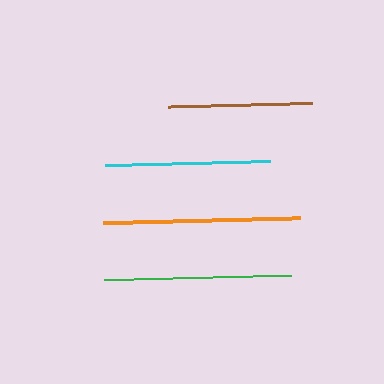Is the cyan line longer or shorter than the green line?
The green line is longer than the cyan line.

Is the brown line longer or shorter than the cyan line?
The cyan line is longer than the brown line.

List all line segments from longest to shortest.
From longest to shortest: orange, green, cyan, brown.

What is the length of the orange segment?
The orange segment is approximately 197 pixels long.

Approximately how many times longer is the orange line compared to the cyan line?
The orange line is approximately 1.2 times the length of the cyan line.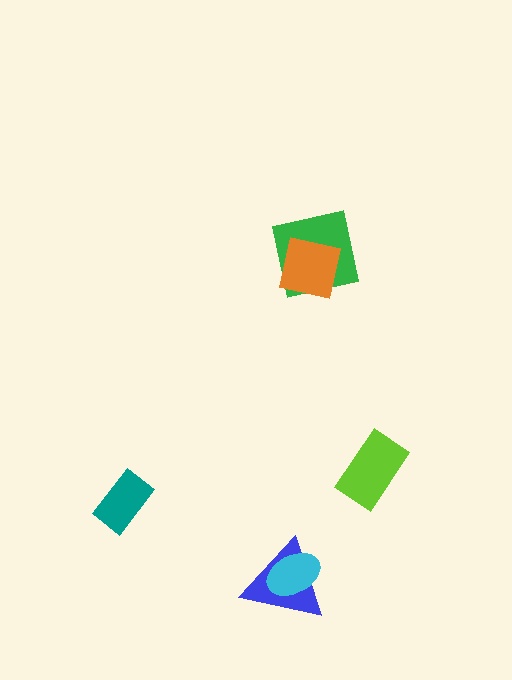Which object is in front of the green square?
The orange square is in front of the green square.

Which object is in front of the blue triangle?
The cyan ellipse is in front of the blue triangle.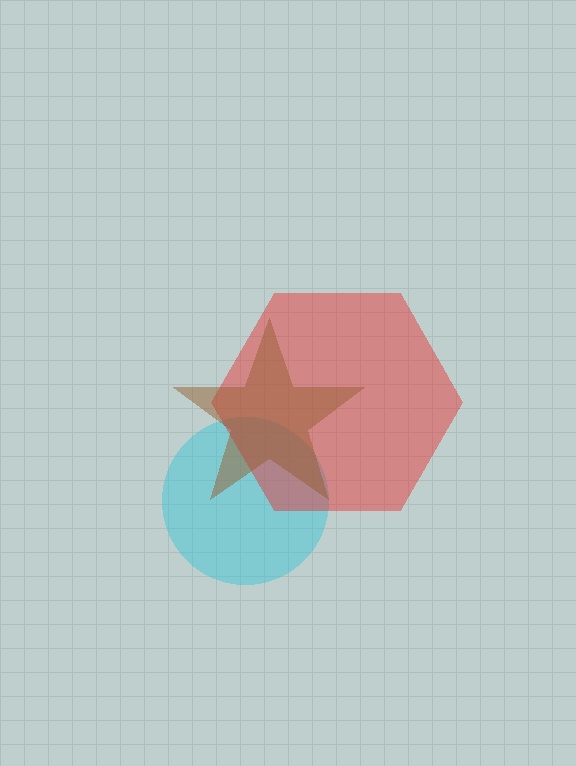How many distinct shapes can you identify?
There are 3 distinct shapes: a cyan circle, a red hexagon, a brown star.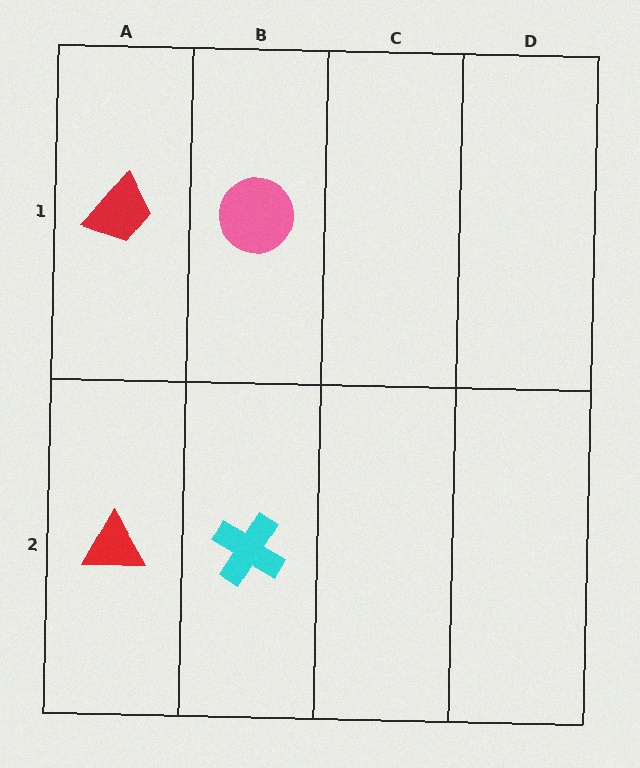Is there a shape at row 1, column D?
No, that cell is empty.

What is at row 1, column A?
A red trapezoid.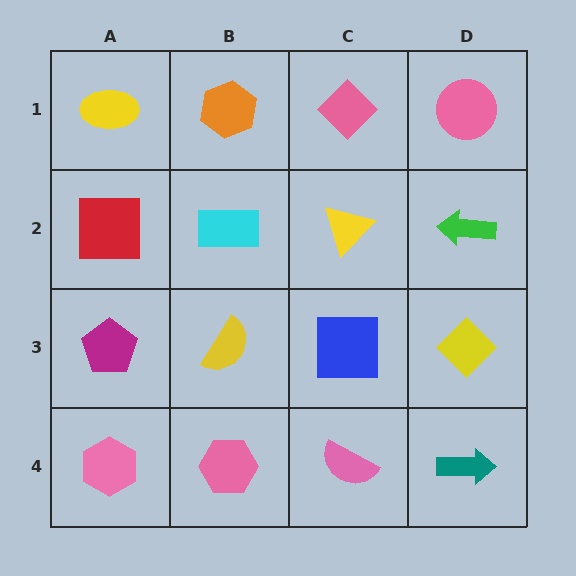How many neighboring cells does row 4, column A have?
2.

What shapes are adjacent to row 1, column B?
A cyan rectangle (row 2, column B), a yellow ellipse (row 1, column A), a pink diamond (row 1, column C).